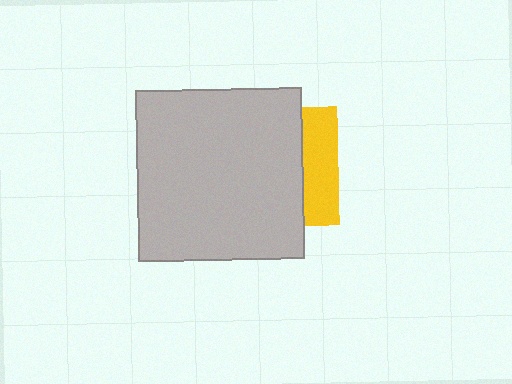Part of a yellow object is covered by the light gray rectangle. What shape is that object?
It is a square.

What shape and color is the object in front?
The object in front is a light gray rectangle.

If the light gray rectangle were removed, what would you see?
You would see the complete yellow square.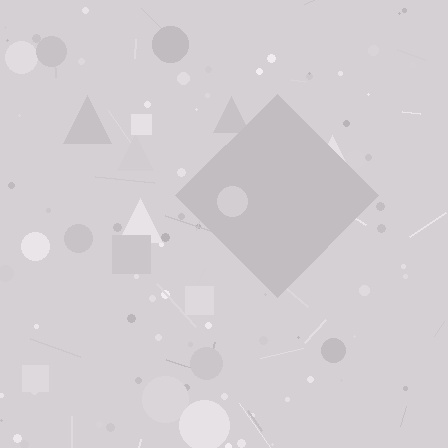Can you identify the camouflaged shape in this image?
The camouflaged shape is a diamond.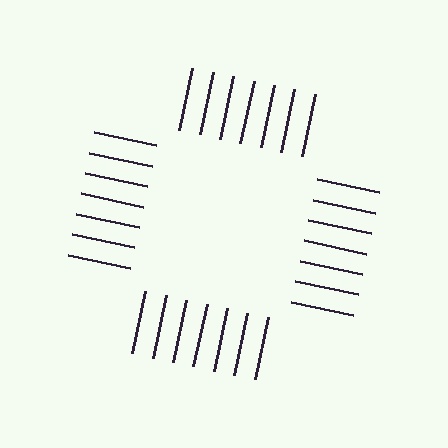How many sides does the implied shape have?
4 sides — the line-ends trace a square.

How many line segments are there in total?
28 — 7 along each of the 4 edges.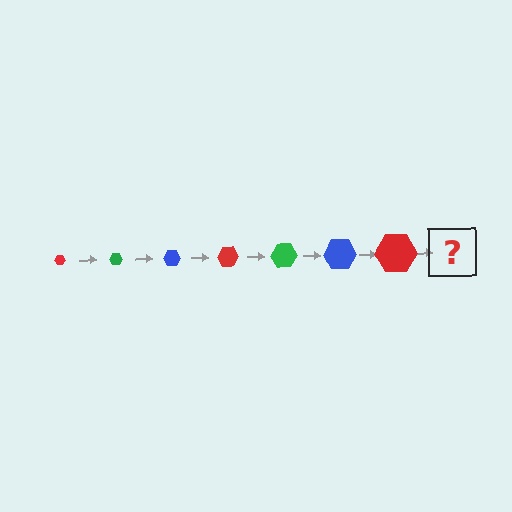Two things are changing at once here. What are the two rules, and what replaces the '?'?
The two rules are that the hexagon grows larger each step and the color cycles through red, green, and blue. The '?' should be a green hexagon, larger than the previous one.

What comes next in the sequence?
The next element should be a green hexagon, larger than the previous one.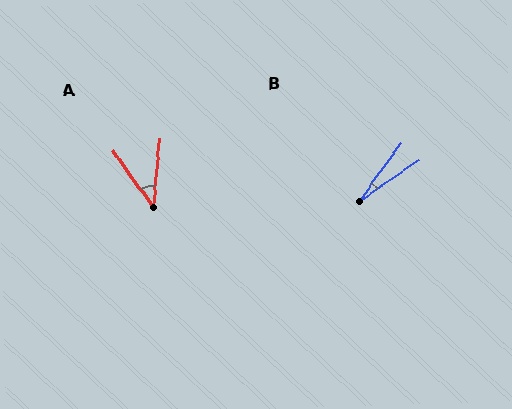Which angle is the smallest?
B, at approximately 20 degrees.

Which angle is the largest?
A, at approximately 41 degrees.